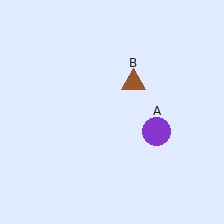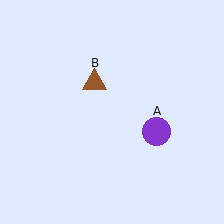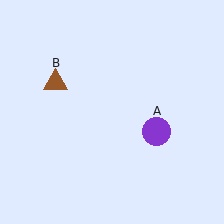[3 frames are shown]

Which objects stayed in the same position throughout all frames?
Purple circle (object A) remained stationary.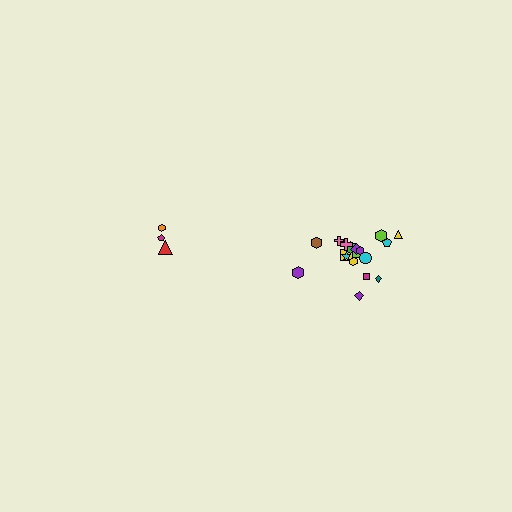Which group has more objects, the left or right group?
The right group.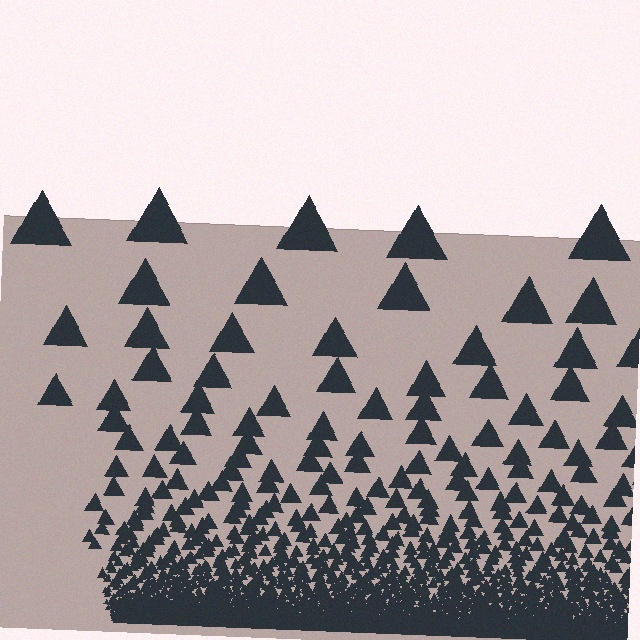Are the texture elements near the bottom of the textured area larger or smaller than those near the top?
Smaller. The gradient is inverted — elements near the bottom are smaller and denser.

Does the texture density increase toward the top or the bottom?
Density increases toward the bottom.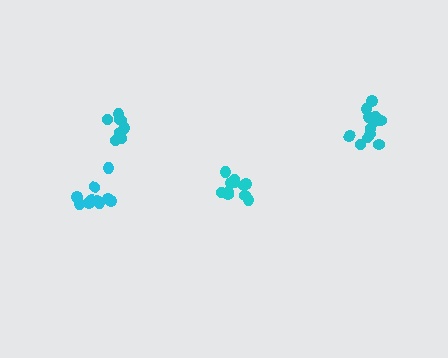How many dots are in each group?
Group 1: 10 dots, Group 2: 11 dots, Group 3: 8 dots, Group 4: 13 dots (42 total).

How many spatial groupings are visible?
There are 4 spatial groupings.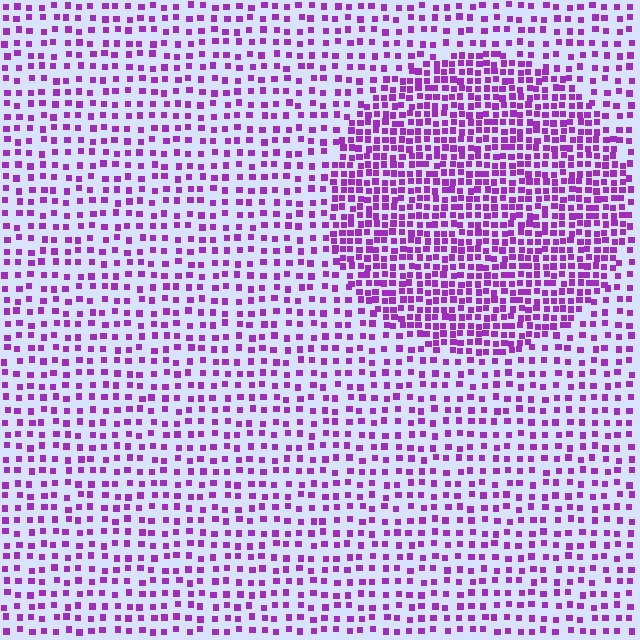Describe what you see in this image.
The image contains small purple elements arranged at two different densities. A circle-shaped region is visible where the elements are more densely packed than the surrounding area.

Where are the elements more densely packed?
The elements are more densely packed inside the circle boundary.